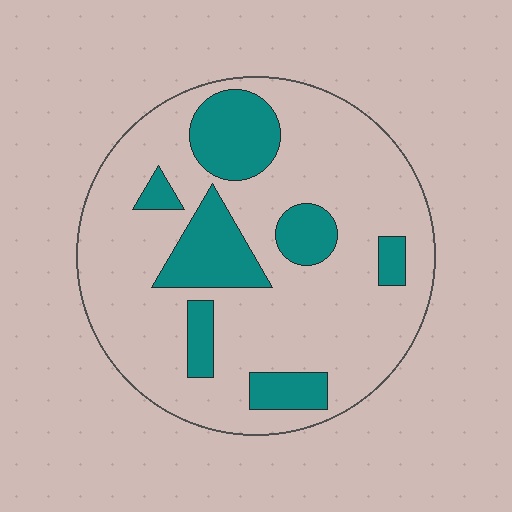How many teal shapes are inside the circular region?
7.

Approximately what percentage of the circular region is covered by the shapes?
Approximately 25%.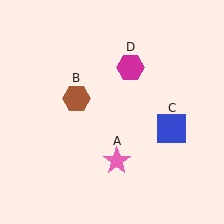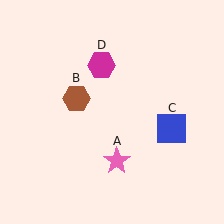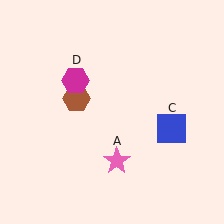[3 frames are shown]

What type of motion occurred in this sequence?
The magenta hexagon (object D) rotated counterclockwise around the center of the scene.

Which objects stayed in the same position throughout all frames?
Pink star (object A) and brown hexagon (object B) and blue square (object C) remained stationary.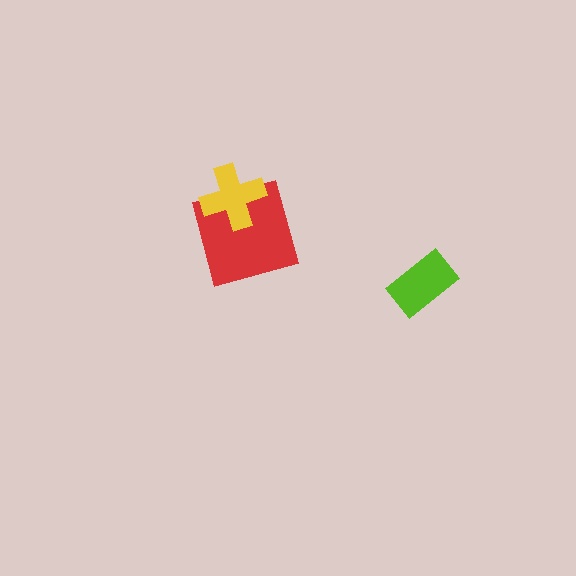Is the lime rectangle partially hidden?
No, no other shape covers it.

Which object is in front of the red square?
The yellow cross is in front of the red square.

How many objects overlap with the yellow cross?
1 object overlaps with the yellow cross.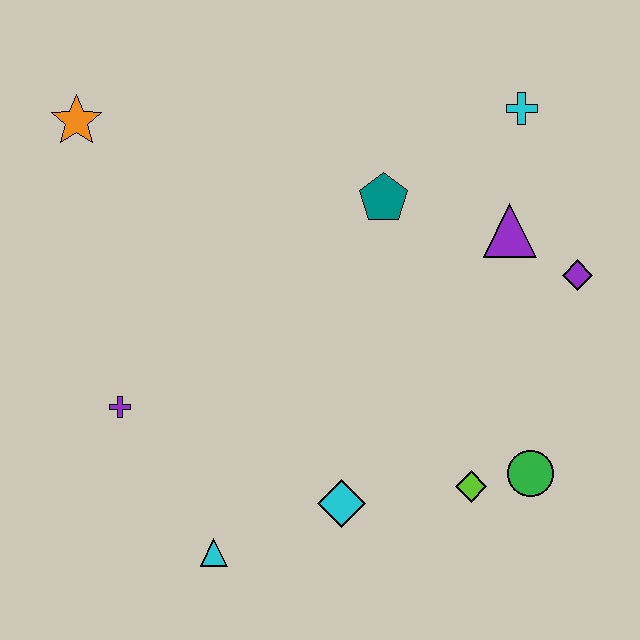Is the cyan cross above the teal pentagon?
Yes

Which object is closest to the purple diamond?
The purple triangle is closest to the purple diamond.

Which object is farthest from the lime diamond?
The orange star is farthest from the lime diamond.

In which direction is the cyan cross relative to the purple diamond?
The cyan cross is above the purple diamond.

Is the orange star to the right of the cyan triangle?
No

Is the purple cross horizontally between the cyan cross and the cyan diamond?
No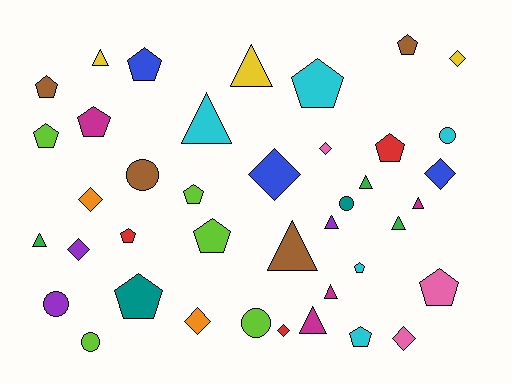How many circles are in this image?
There are 6 circles.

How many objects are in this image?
There are 40 objects.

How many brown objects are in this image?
There are 4 brown objects.